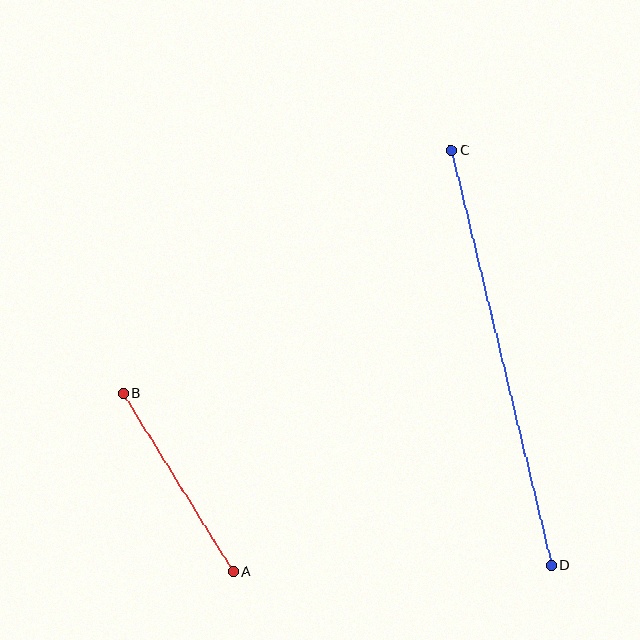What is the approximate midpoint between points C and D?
The midpoint is at approximately (501, 358) pixels.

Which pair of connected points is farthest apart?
Points C and D are farthest apart.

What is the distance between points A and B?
The distance is approximately 209 pixels.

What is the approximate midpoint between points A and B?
The midpoint is at approximately (178, 483) pixels.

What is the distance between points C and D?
The distance is approximately 427 pixels.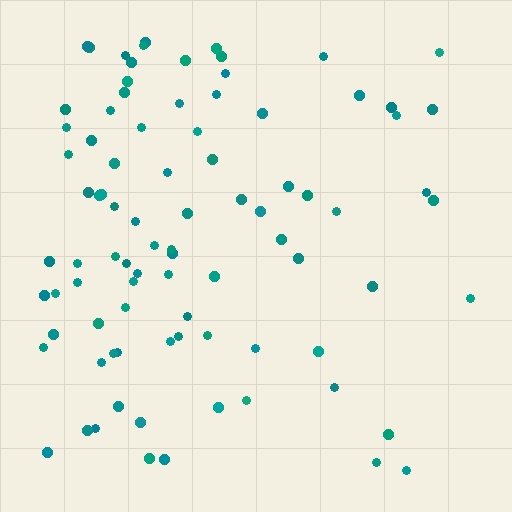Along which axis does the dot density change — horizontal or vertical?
Horizontal.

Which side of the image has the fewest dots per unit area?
The right.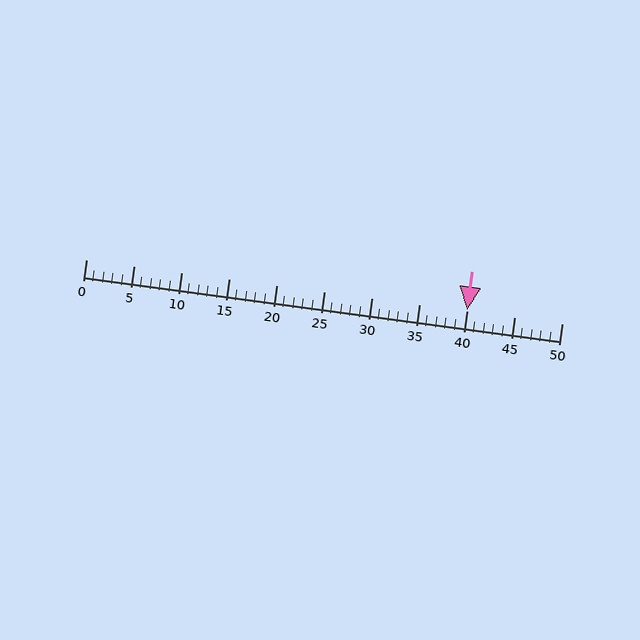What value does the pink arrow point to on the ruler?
The pink arrow points to approximately 40.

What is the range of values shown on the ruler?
The ruler shows values from 0 to 50.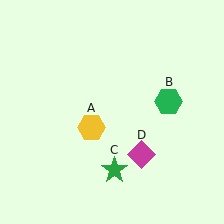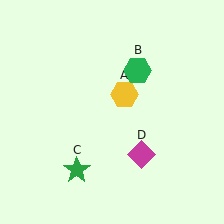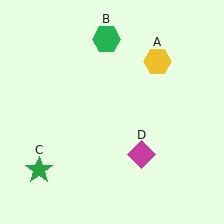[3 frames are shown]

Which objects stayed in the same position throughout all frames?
Magenta diamond (object D) remained stationary.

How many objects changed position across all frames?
3 objects changed position: yellow hexagon (object A), green hexagon (object B), green star (object C).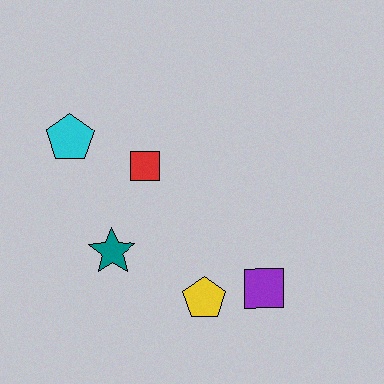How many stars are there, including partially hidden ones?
There is 1 star.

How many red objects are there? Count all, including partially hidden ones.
There is 1 red object.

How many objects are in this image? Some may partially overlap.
There are 5 objects.